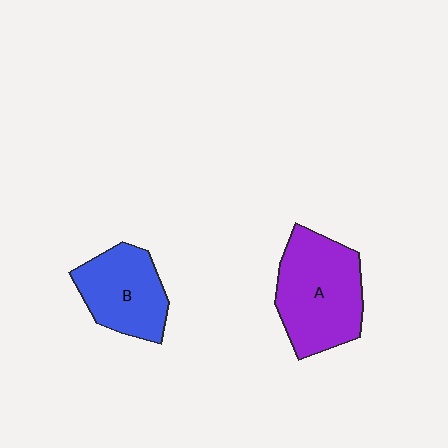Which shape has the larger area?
Shape A (purple).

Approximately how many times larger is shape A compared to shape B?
Approximately 1.4 times.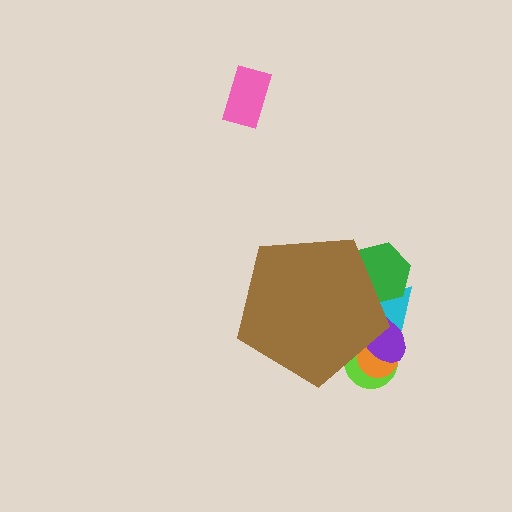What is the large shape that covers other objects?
A brown pentagon.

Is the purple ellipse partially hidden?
Yes, the purple ellipse is partially hidden behind the brown pentagon.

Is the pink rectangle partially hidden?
No, the pink rectangle is fully visible.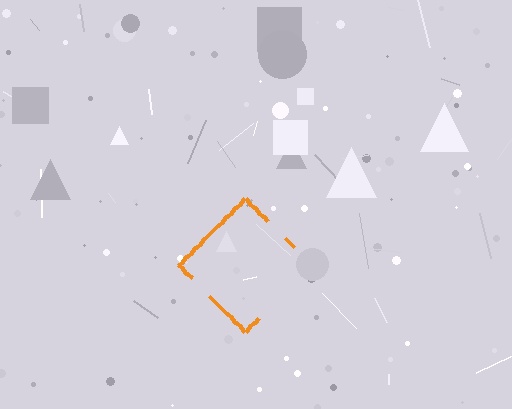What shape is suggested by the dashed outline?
The dashed outline suggests a diamond.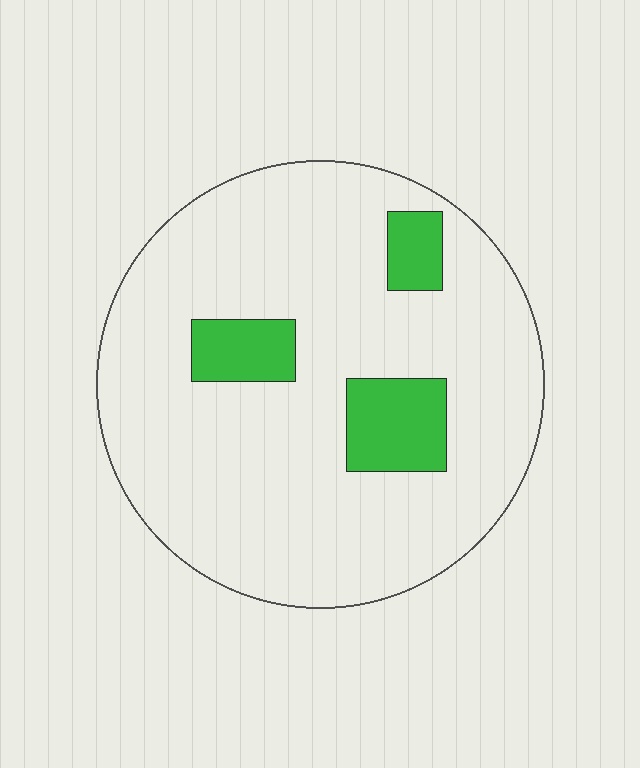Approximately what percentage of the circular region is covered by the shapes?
Approximately 15%.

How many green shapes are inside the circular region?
3.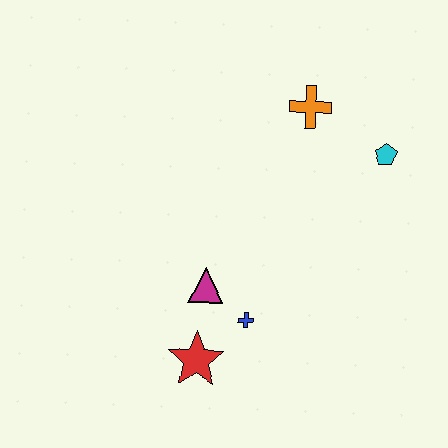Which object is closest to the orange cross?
The cyan pentagon is closest to the orange cross.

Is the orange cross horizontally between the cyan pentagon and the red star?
Yes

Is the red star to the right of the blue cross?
No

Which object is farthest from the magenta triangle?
The cyan pentagon is farthest from the magenta triangle.